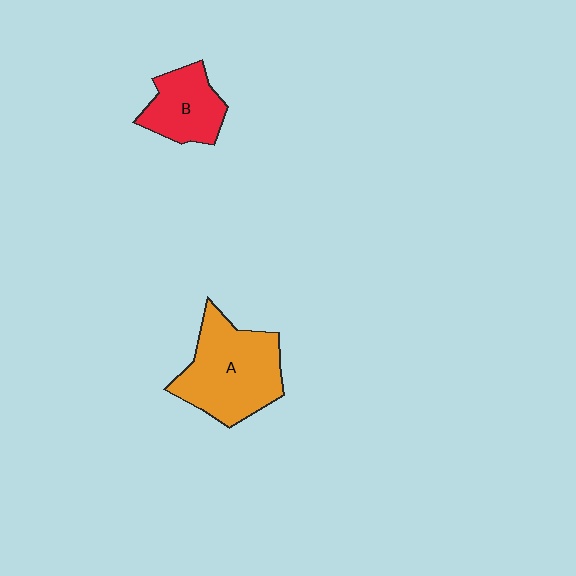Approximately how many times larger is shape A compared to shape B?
Approximately 1.7 times.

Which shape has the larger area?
Shape A (orange).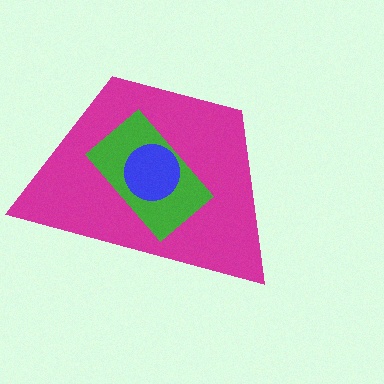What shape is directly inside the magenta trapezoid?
The green rectangle.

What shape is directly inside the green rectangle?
The blue circle.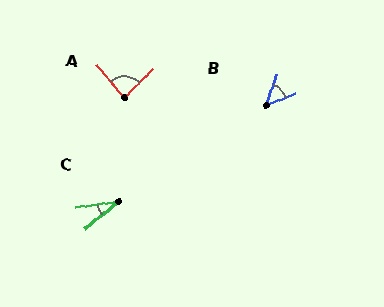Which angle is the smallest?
C, at approximately 31 degrees.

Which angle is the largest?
A, at approximately 86 degrees.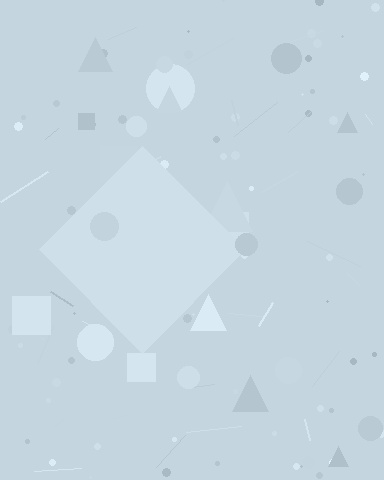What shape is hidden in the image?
A diamond is hidden in the image.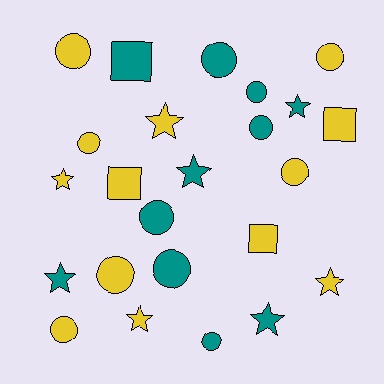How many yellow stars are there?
There are 4 yellow stars.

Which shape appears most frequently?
Circle, with 12 objects.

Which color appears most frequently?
Yellow, with 13 objects.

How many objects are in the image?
There are 24 objects.